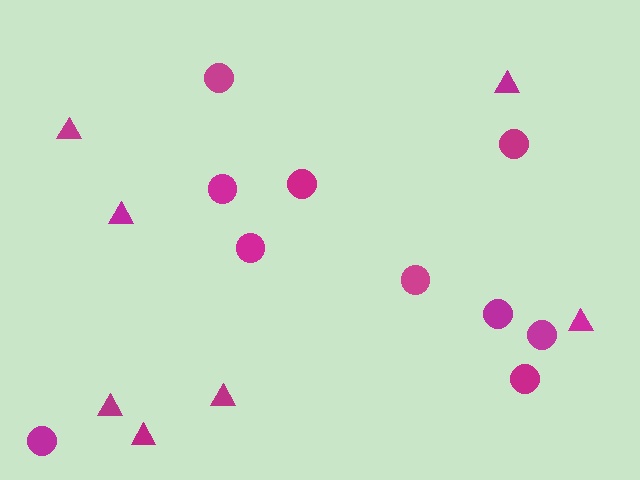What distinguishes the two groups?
There are 2 groups: one group of triangles (7) and one group of circles (10).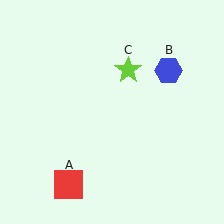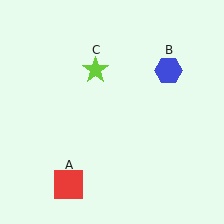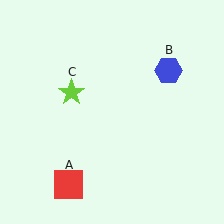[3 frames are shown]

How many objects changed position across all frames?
1 object changed position: lime star (object C).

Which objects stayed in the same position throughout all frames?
Red square (object A) and blue hexagon (object B) remained stationary.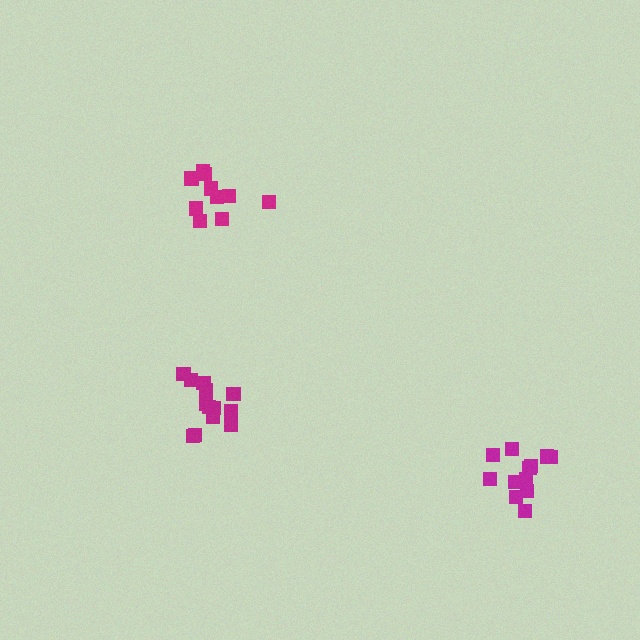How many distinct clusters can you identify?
There are 3 distinct clusters.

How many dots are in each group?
Group 1: 13 dots, Group 2: 12 dots, Group 3: 10 dots (35 total).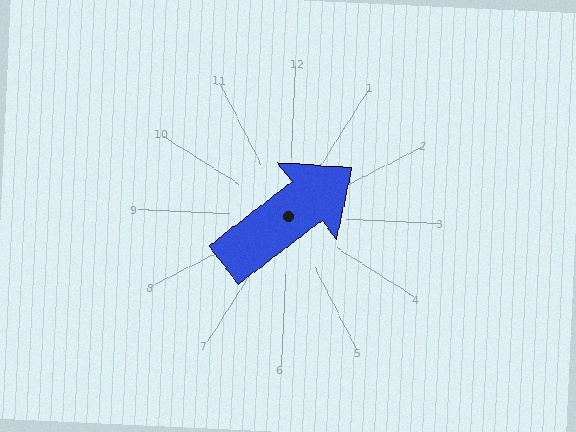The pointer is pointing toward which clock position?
Roughly 2 o'clock.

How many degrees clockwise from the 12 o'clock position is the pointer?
Approximately 50 degrees.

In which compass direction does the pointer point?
Northeast.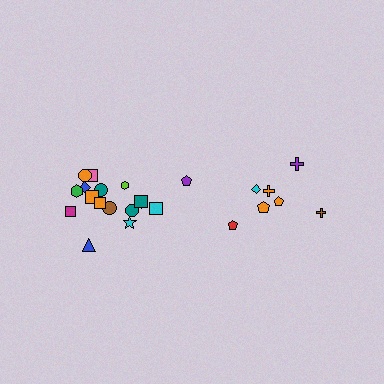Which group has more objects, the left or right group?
The left group.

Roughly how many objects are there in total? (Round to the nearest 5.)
Roughly 25 objects in total.